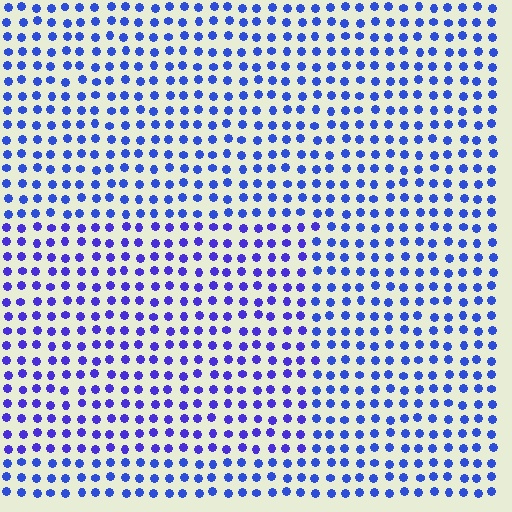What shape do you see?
I see a rectangle.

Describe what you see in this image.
The image is filled with small blue elements in a uniform arrangement. A rectangle-shaped region is visible where the elements are tinted to a slightly different hue, forming a subtle color boundary.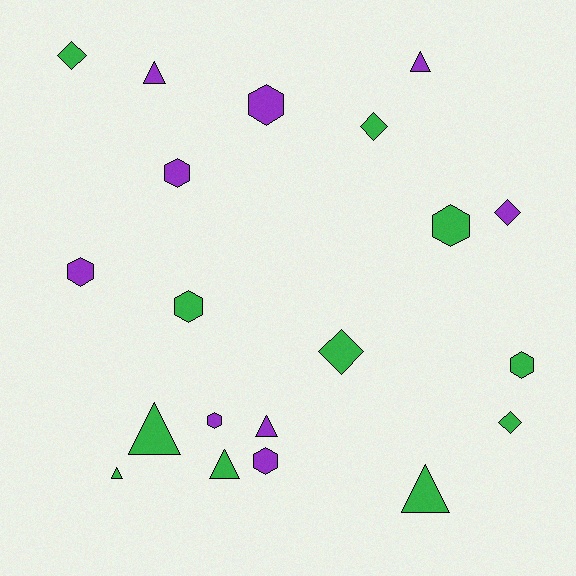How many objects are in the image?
There are 20 objects.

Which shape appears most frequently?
Hexagon, with 8 objects.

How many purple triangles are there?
There are 3 purple triangles.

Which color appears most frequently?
Green, with 11 objects.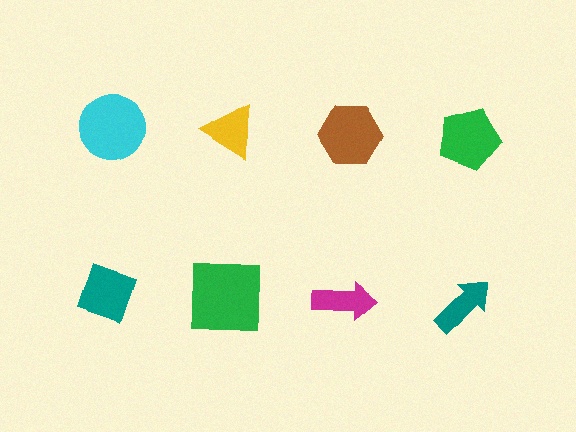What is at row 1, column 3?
A brown hexagon.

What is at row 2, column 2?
A green square.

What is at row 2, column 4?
A teal arrow.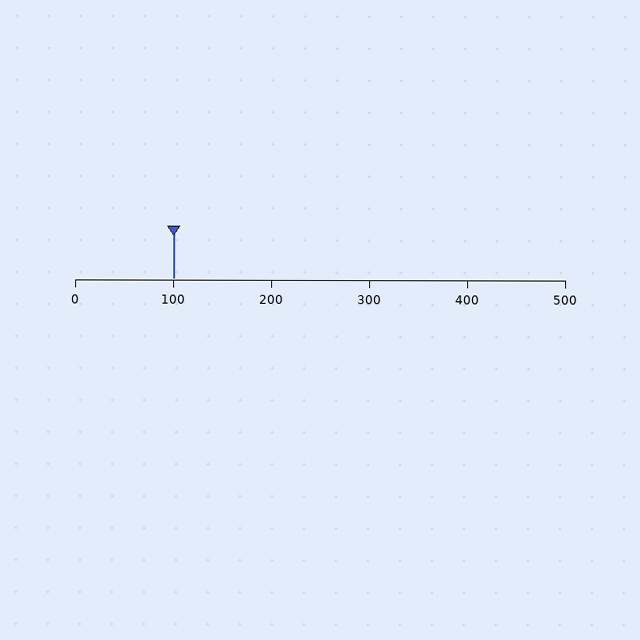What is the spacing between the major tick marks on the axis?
The major ticks are spaced 100 apart.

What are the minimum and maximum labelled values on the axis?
The axis runs from 0 to 500.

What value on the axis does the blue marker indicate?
The marker indicates approximately 100.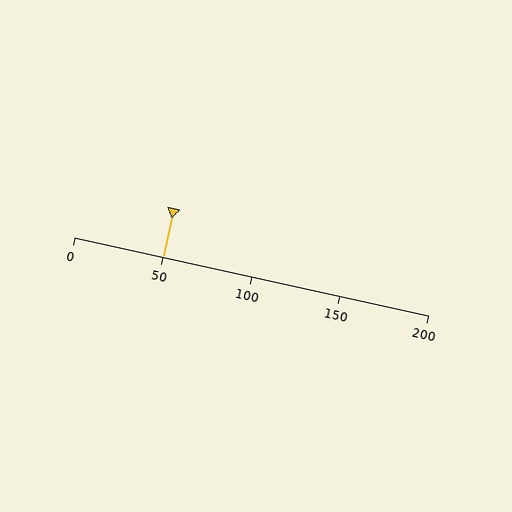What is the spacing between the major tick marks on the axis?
The major ticks are spaced 50 apart.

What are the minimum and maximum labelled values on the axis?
The axis runs from 0 to 200.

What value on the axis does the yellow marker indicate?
The marker indicates approximately 50.